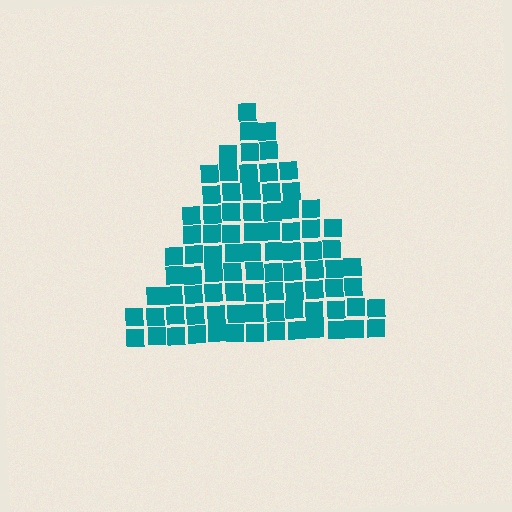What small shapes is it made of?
It is made of small squares.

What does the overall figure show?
The overall figure shows a triangle.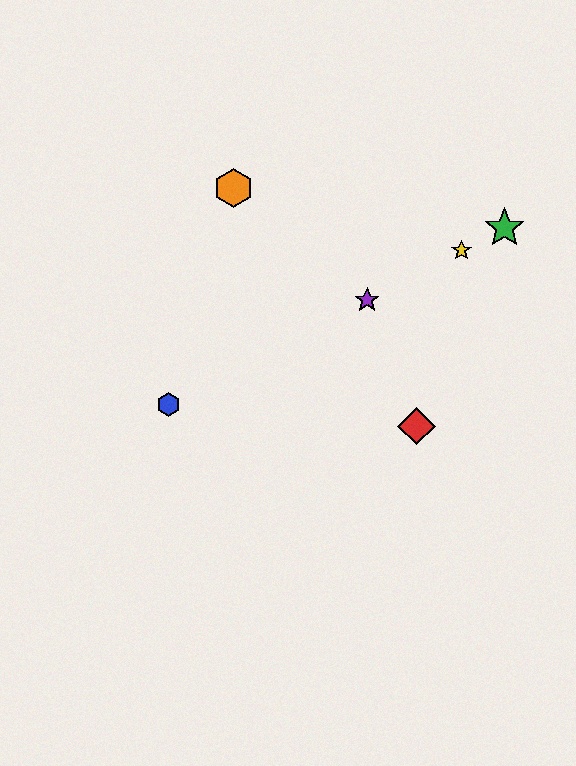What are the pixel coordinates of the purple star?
The purple star is at (367, 300).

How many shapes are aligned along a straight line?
4 shapes (the blue hexagon, the green star, the yellow star, the purple star) are aligned along a straight line.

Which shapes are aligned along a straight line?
The blue hexagon, the green star, the yellow star, the purple star are aligned along a straight line.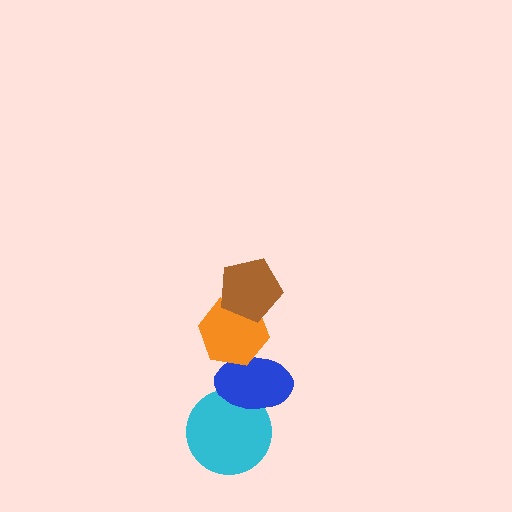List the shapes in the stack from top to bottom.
From top to bottom: the brown pentagon, the orange hexagon, the blue ellipse, the cyan circle.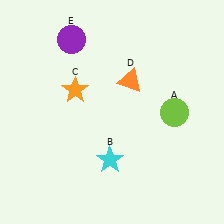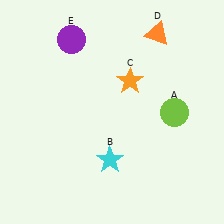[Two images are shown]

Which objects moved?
The objects that moved are: the orange star (C), the orange triangle (D).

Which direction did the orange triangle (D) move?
The orange triangle (D) moved up.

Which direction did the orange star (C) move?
The orange star (C) moved right.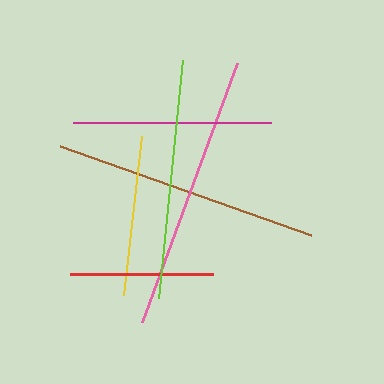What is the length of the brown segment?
The brown segment is approximately 266 pixels long.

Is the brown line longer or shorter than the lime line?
The brown line is longer than the lime line.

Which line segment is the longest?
The pink line is the longest at approximately 276 pixels.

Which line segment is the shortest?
The red line is the shortest at approximately 143 pixels.